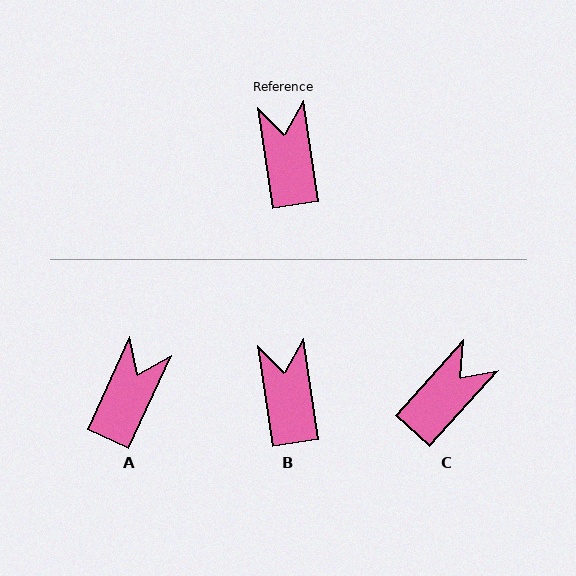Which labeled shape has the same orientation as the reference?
B.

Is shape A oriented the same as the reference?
No, it is off by about 33 degrees.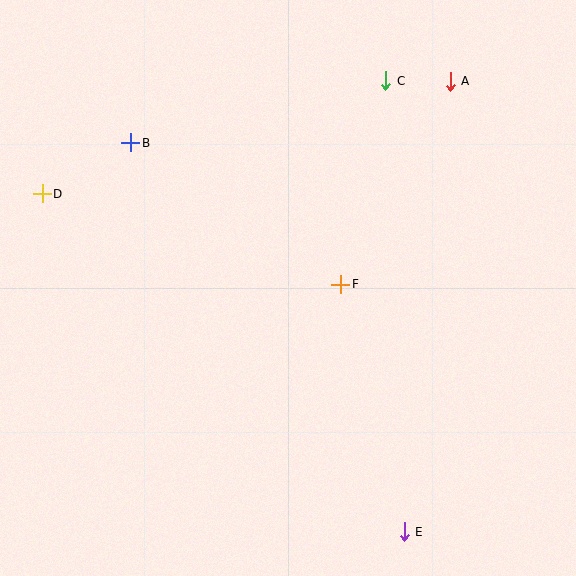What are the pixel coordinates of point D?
Point D is at (42, 194).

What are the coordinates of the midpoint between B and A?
The midpoint between B and A is at (291, 112).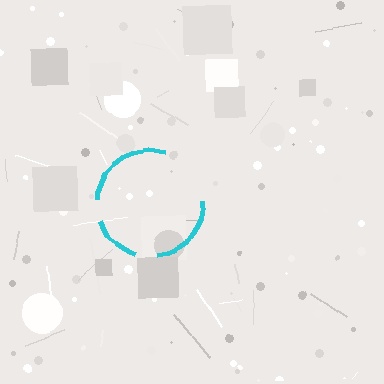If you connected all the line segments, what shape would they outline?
They would outline a circle.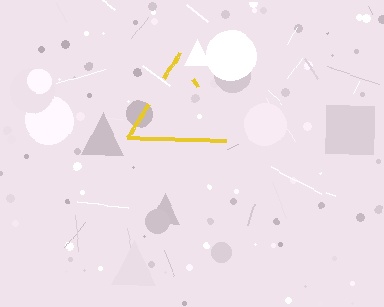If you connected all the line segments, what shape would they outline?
They would outline a triangle.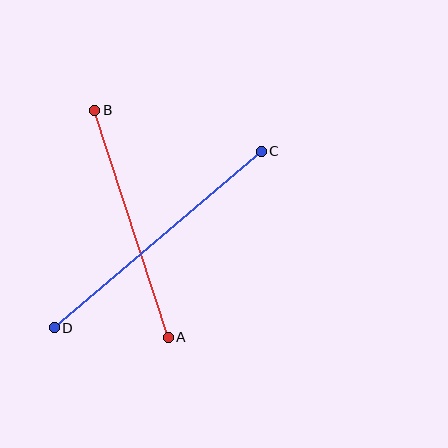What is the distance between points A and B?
The distance is approximately 239 pixels.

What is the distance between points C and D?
The distance is approximately 272 pixels.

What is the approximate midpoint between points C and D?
The midpoint is at approximately (158, 239) pixels.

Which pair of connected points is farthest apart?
Points C and D are farthest apart.